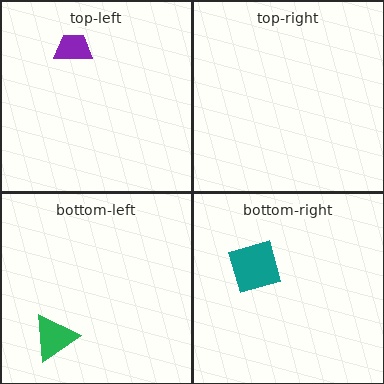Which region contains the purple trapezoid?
The top-left region.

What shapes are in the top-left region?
The purple trapezoid.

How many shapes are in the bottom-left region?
1.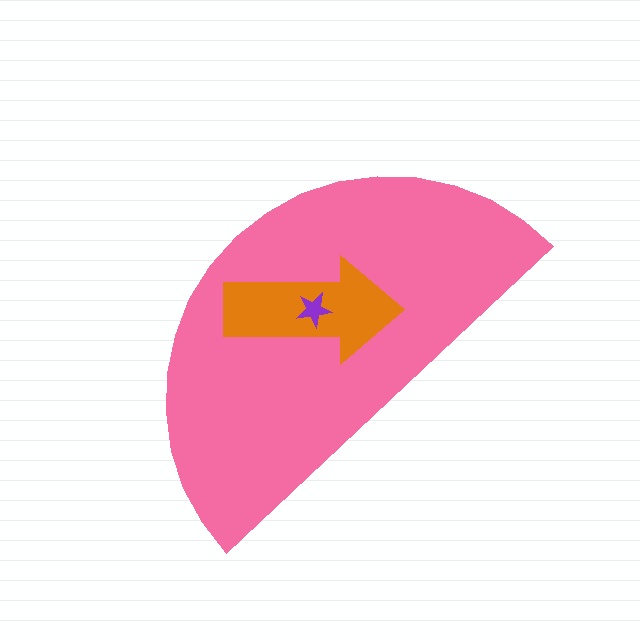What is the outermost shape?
The pink semicircle.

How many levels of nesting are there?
3.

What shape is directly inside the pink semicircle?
The orange arrow.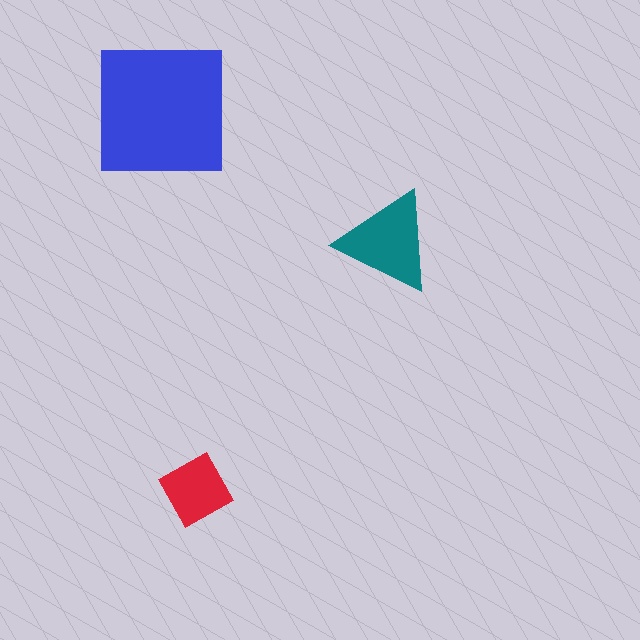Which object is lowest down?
The red diamond is bottommost.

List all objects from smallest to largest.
The red diamond, the teal triangle, the blue square.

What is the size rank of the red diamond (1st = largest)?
3rd.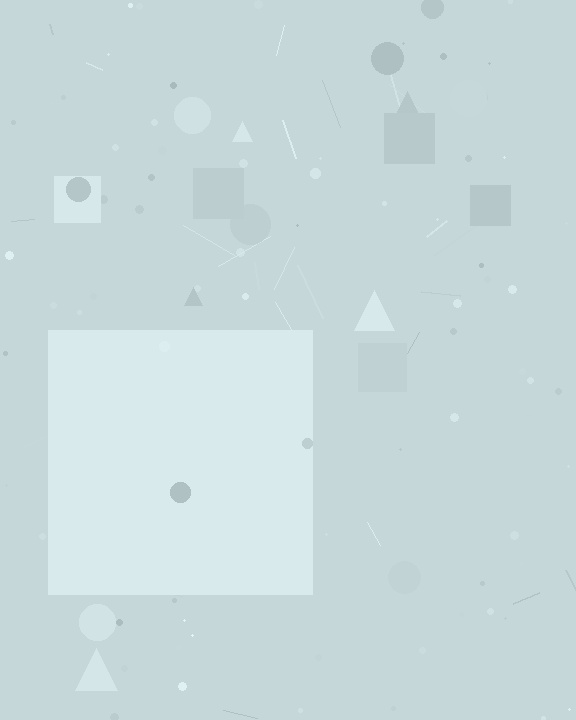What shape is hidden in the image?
A square is hidden in the image.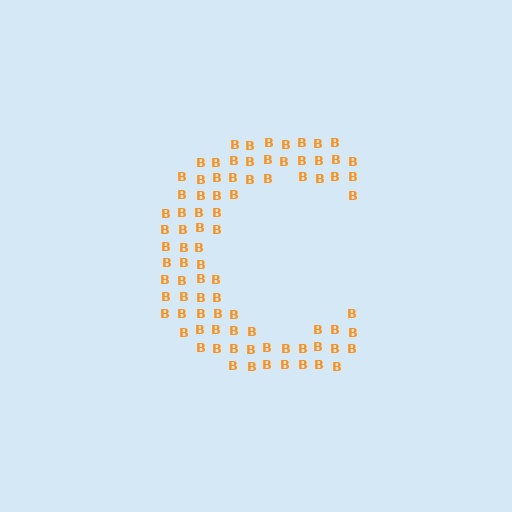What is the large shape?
The large shape is the letter C.